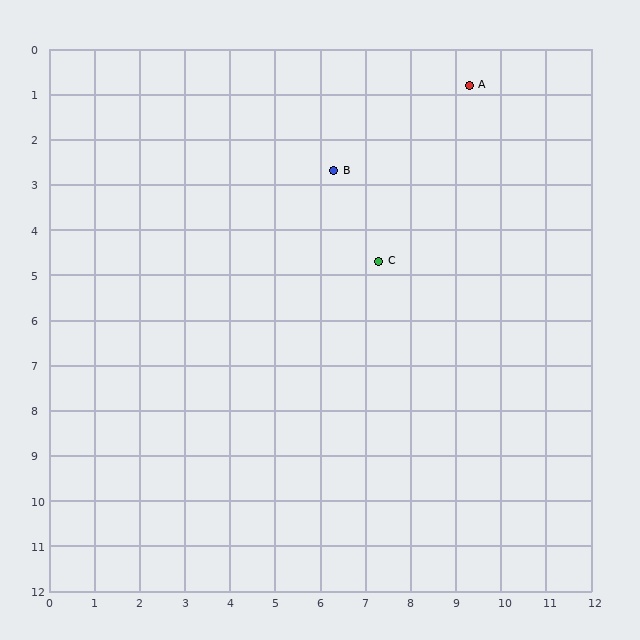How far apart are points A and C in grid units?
Points A and C are about 4.4 grid units apart.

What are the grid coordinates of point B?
Point B is at approximately (6.3, 2.7).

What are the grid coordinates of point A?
Point A is at approximately (9.3, 0.8).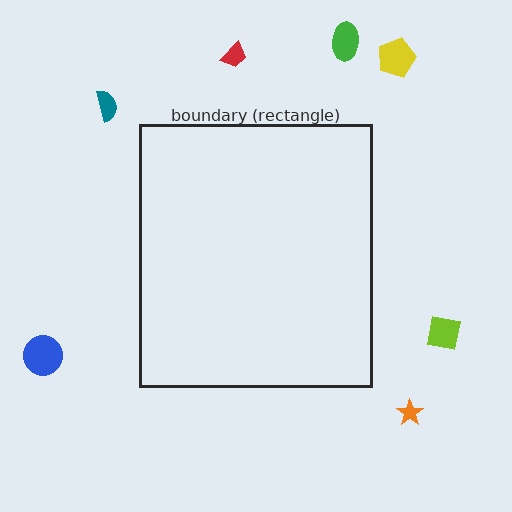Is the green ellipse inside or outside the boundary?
Outside.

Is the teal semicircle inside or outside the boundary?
Outside.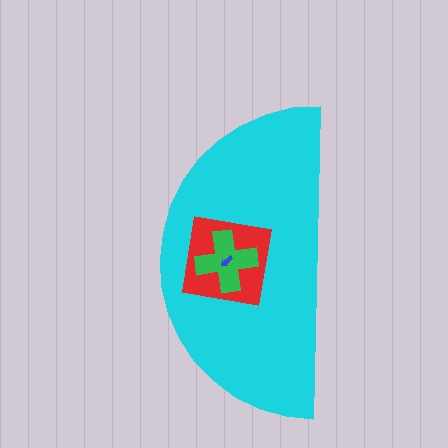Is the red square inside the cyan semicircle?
Yes.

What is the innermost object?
The blue arrow.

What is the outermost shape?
The cyan semicircle.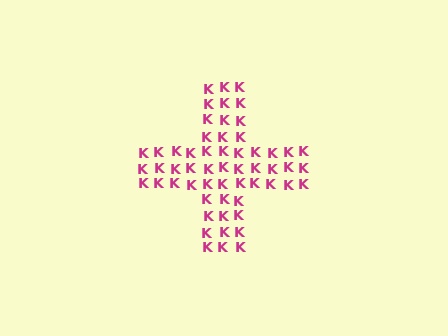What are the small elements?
The small elements are letter K's.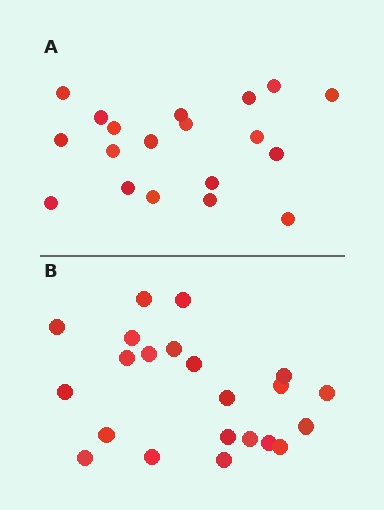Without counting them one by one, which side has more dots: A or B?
Region B (the bottom region) has more dots.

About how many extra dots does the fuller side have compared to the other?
Region B has just a few more — roughly 2 or 3 more dots than region A.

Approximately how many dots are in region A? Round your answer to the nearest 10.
About 20 dots. (The exact count is 19, which rounds to 20.)